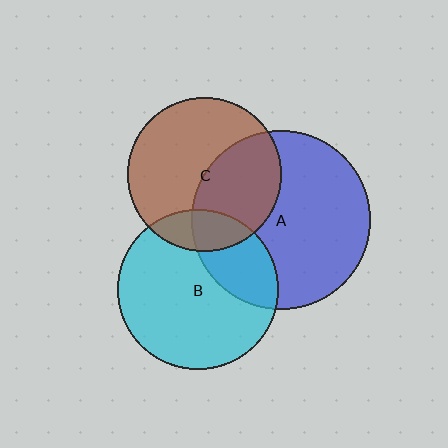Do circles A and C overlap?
Yes.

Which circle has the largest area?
Circle A (blue).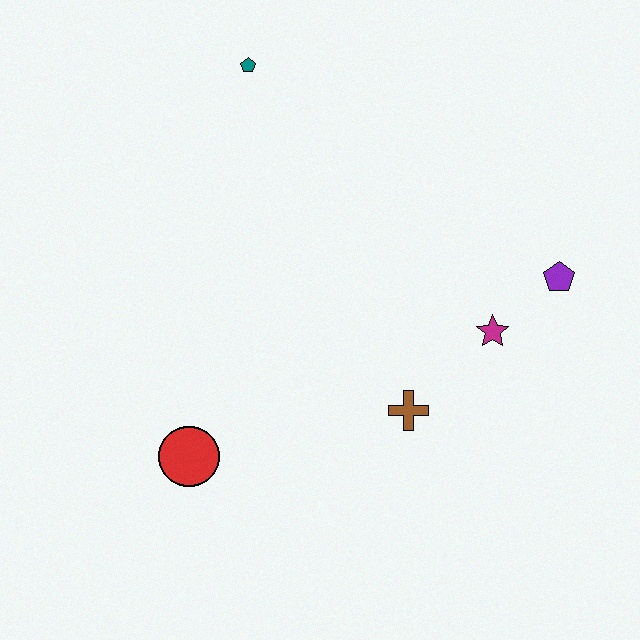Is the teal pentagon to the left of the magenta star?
Yes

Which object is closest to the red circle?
The brown cross is closest to the red circle.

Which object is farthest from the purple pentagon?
The red circle is farthest from the purple pentagon.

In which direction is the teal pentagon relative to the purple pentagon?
The teal pentagon is to the left of the purple pentagon.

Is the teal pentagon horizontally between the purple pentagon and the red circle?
Yes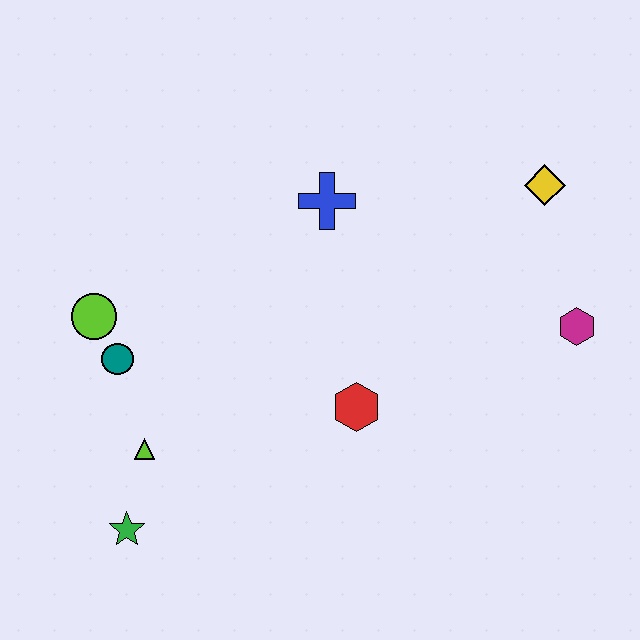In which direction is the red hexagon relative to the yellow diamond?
The red hexagon is below the yellow diamond.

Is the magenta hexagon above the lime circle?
No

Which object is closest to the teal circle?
The lime circle is closest to the teal circle.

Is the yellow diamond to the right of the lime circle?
Yes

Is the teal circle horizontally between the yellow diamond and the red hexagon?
No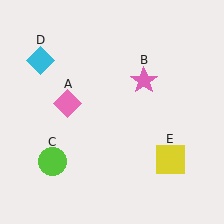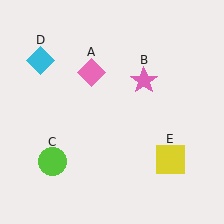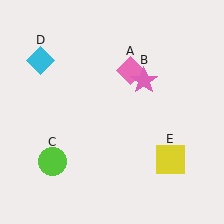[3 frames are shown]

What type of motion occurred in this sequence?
The pink diamond (object A) rotated clockwise around the center of the scene.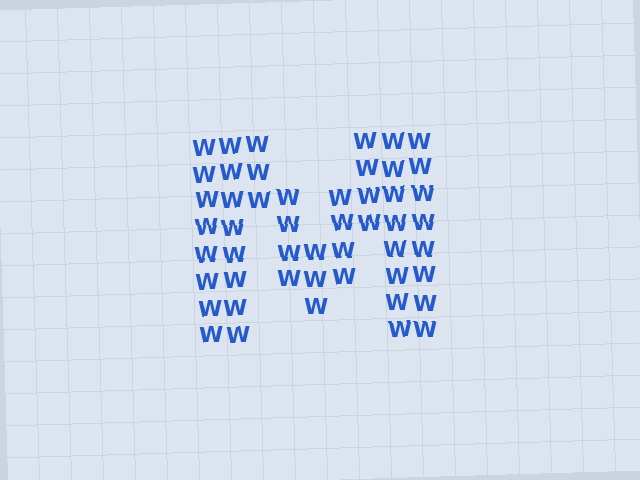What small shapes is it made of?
It is made of small letter W's.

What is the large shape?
The large shape is the letter M.